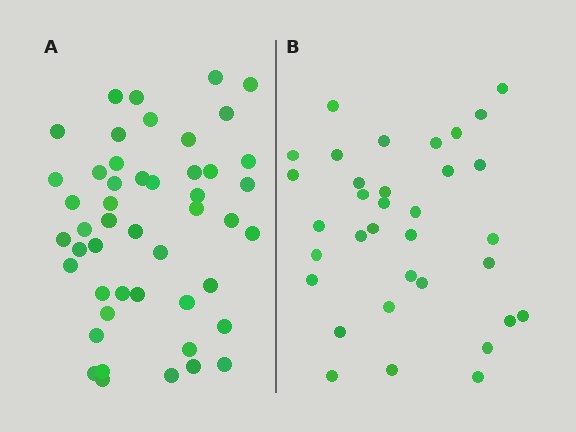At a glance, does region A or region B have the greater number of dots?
Region A (the left region) has more dots.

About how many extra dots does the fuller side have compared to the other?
Region A has approximately 15 more dots than region B.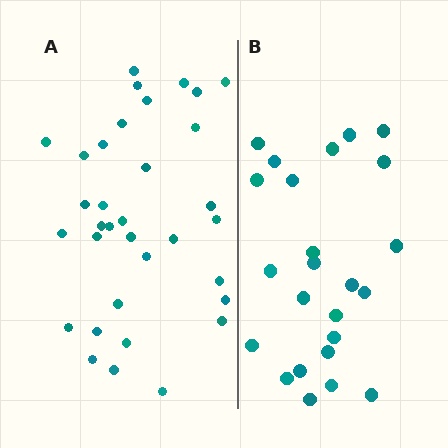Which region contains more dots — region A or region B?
Region A (the left region) has more dots.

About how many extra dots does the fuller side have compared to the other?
Region A has roughly 10 or so more dots than region B.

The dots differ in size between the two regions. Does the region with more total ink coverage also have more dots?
No. Region B has more total ink coverage because its dots are larger, but region A actually contains more individual dots. Total area can be misleading — the number of items is what matters here.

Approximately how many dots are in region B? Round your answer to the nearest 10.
About 20 dots. (The exact count is 24, which rounds to 20.)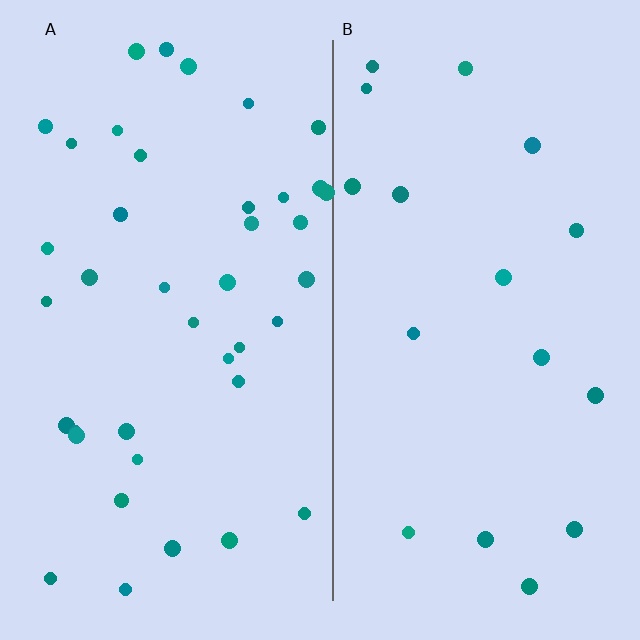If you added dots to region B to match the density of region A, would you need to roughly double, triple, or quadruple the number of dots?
Approximately double.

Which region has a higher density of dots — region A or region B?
A (the left).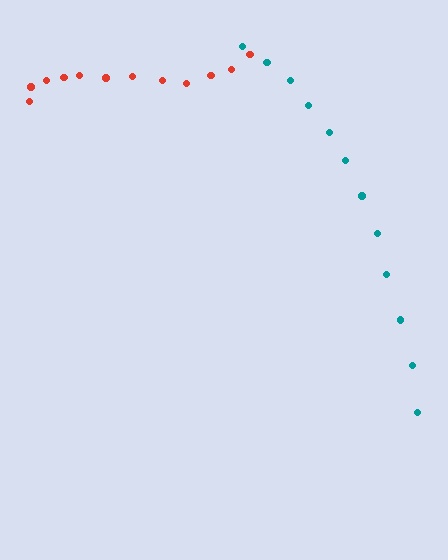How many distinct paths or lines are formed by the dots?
There are 2 distinct paths.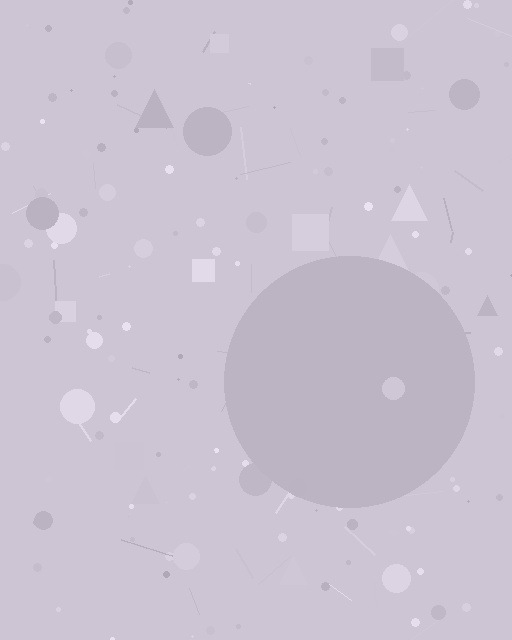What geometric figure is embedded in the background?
A circle is embedded in the background.